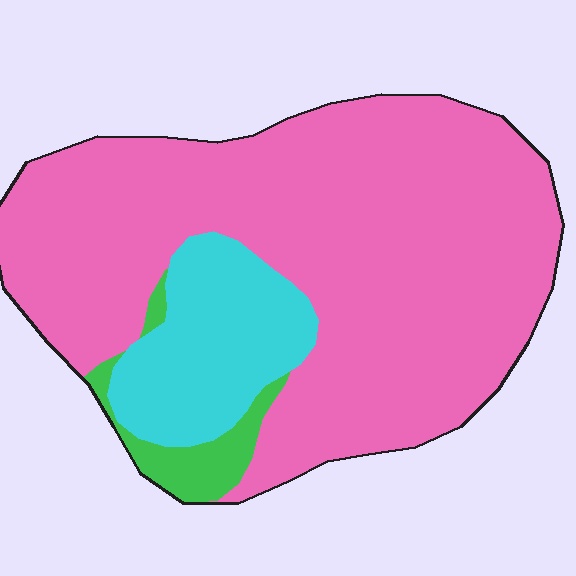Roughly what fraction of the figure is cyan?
Cyan covers about 15% of the figure.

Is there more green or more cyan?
Cyan.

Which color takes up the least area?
Green, at roughly 5%.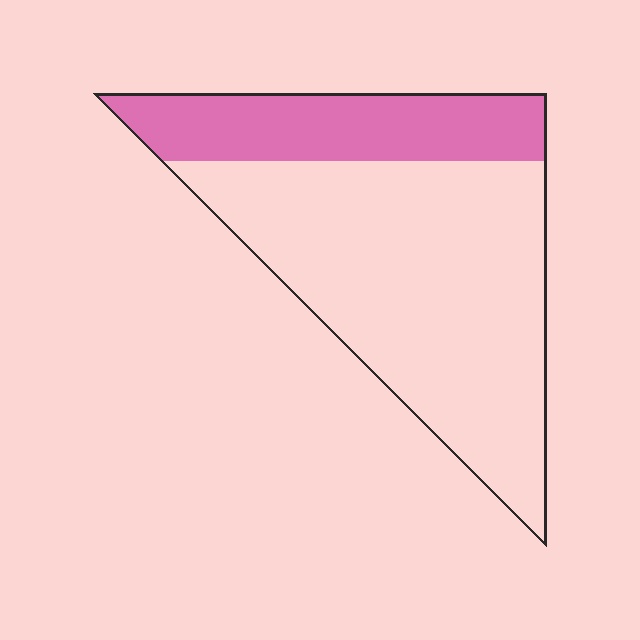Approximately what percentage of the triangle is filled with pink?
Approximately 30%.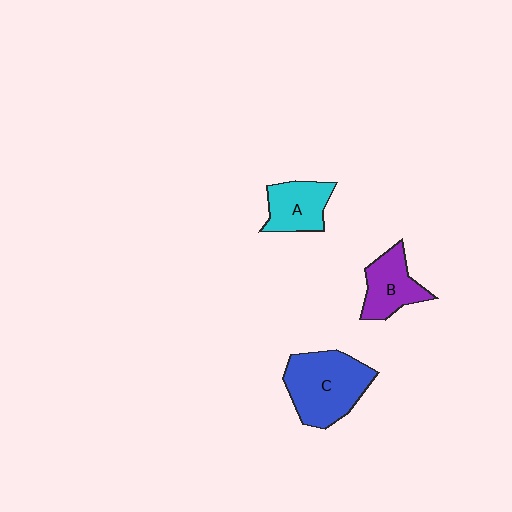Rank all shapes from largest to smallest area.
From largest to smallest: C (blue), B (purple), A (cyan).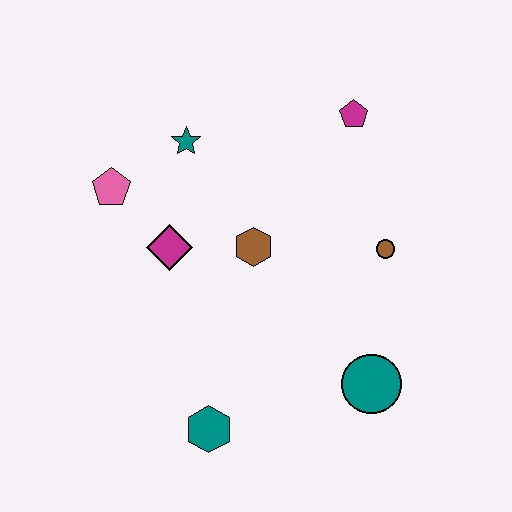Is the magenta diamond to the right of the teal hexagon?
No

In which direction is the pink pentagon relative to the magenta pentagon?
The pink pentagon is to the left of the magenta pentagon.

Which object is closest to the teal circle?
The brown circle is closest to the teal circle.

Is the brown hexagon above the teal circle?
Yes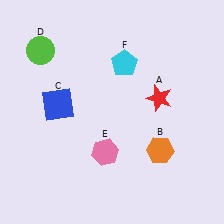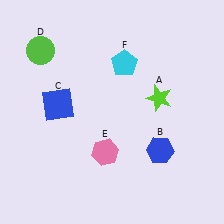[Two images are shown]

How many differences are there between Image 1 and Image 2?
There are 2 differences between the two images.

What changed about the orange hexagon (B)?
In Image 1, B is orange. In Image 2, it changed to blue.